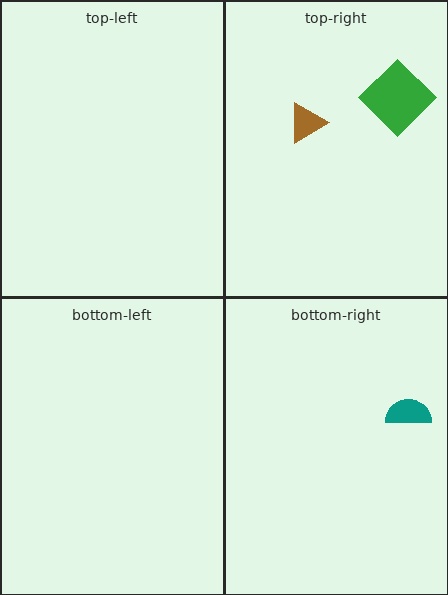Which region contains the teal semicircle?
The bottom-right region.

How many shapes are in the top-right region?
2.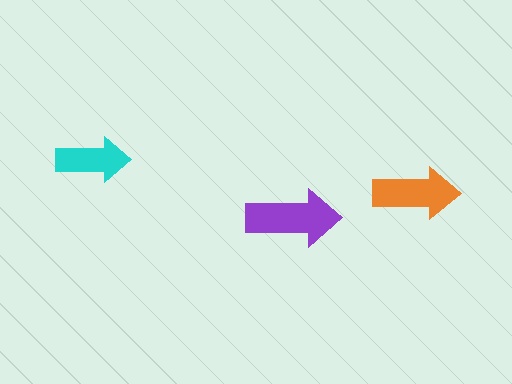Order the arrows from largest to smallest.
the purple one, the orange one, the cyan one.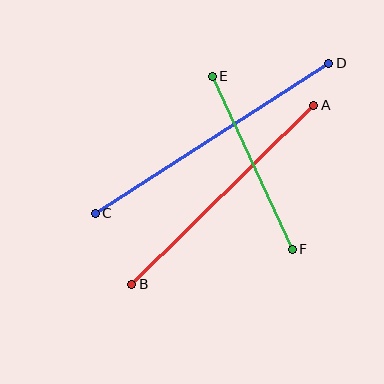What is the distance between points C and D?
The distance is approximately 277 pixels.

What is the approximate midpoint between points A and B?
The midpoint is at approximately (223, 195) pixels.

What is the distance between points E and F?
The distance is approximately 191 pixels.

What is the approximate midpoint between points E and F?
The midpoint is at approximately (252, 163) pixels.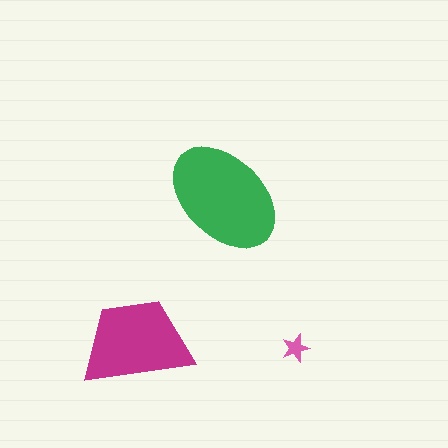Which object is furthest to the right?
The pink star is rightmost.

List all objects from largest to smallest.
The green ellipse, the magenta trapezoid, the pink star.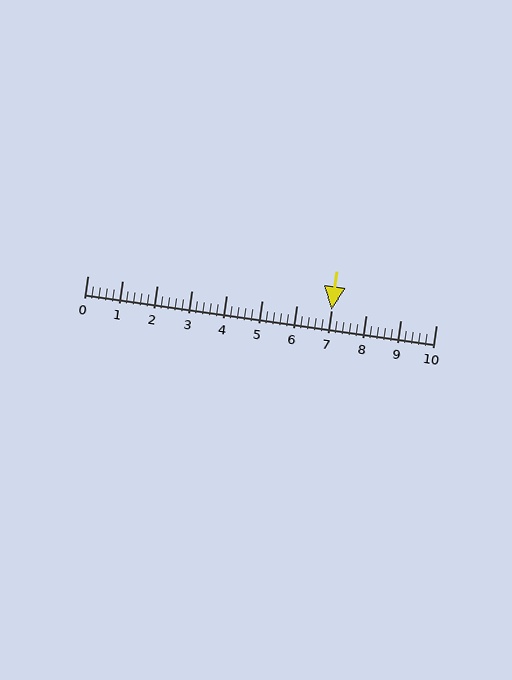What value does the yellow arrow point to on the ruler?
The yellow arrow points to approximately 7.0.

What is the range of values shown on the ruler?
The ruler shows values from 0 to 10.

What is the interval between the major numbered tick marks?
The major tick marks are spaced 1 units apart.